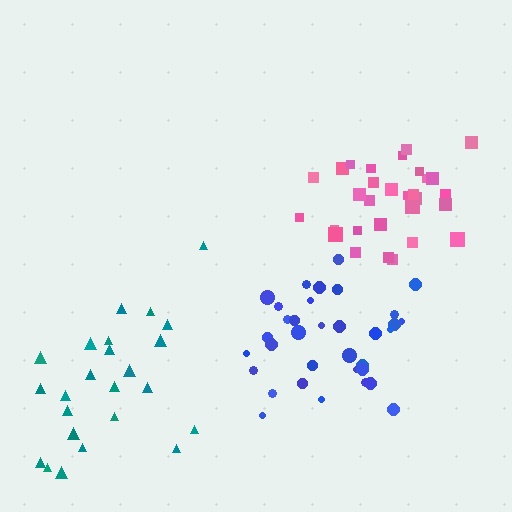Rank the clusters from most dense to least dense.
pink, blue, teal.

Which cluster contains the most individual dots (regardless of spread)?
Blue (35).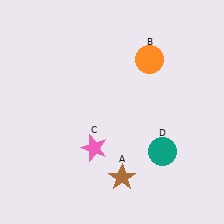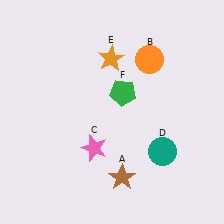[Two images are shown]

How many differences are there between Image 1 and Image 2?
There are 2 differences between the two images.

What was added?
An orange star (E), a green pentagon (F) were added in Image 2.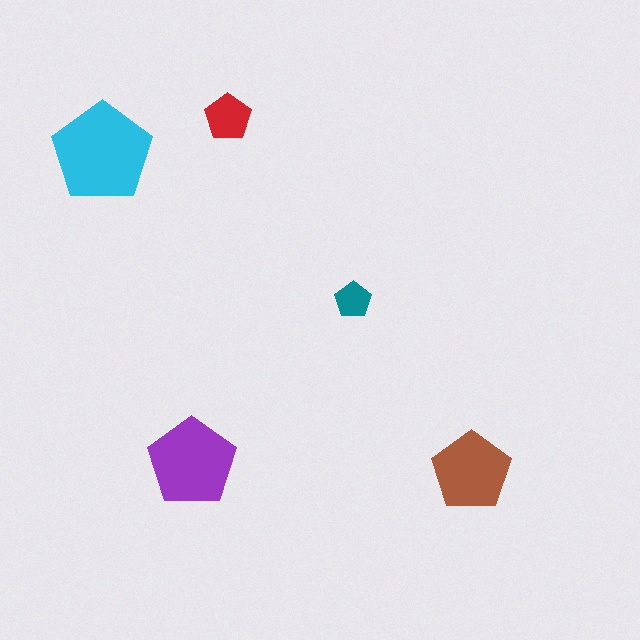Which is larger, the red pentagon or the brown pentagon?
The brown one.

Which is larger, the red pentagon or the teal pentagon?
The red one.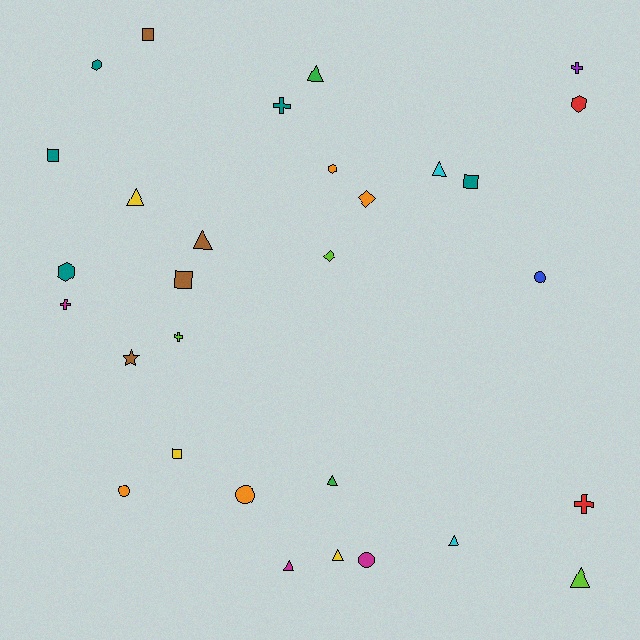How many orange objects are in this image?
There are 4 orange objects.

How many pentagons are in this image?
There are no pentagons.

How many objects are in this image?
There are 30 objects.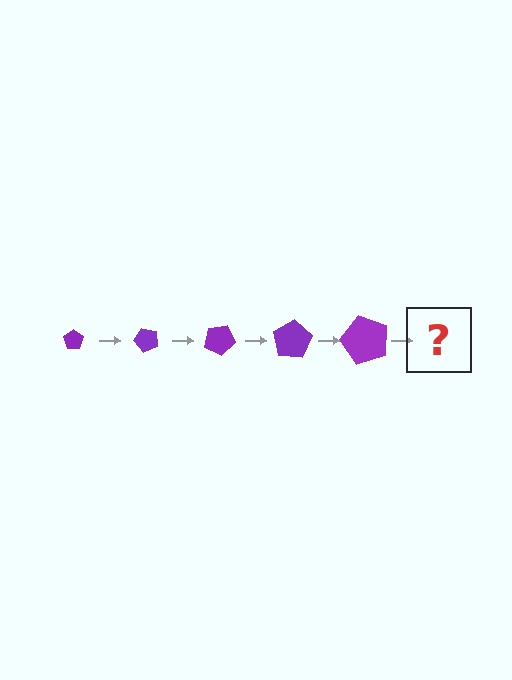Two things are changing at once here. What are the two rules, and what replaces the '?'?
The two rules are that the pentagon grows larger each step and it rotates 50 degrees each step. The '?' should be a pentagon, larger than the previous one and rotated 250 degrees from the start.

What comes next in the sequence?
The next element should be a pentagon, larger than the previous one and rotated 250 degrees from the start.